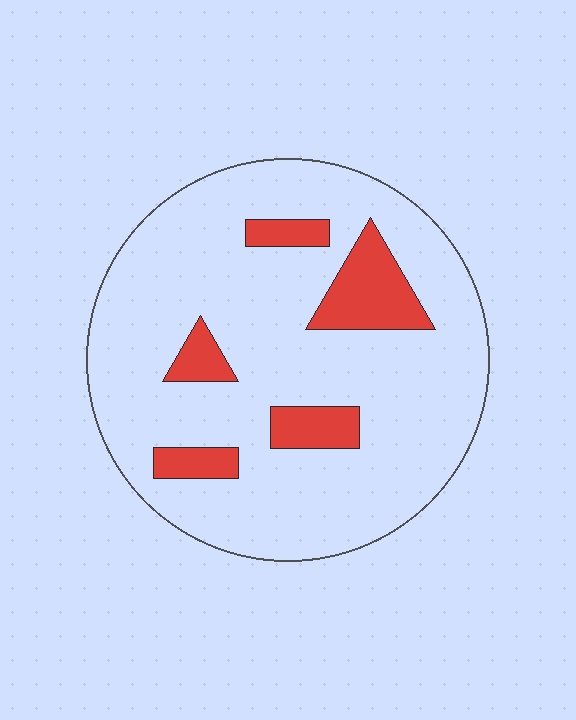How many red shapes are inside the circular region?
5.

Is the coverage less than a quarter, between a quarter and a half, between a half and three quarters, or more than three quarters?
Less than a quarter.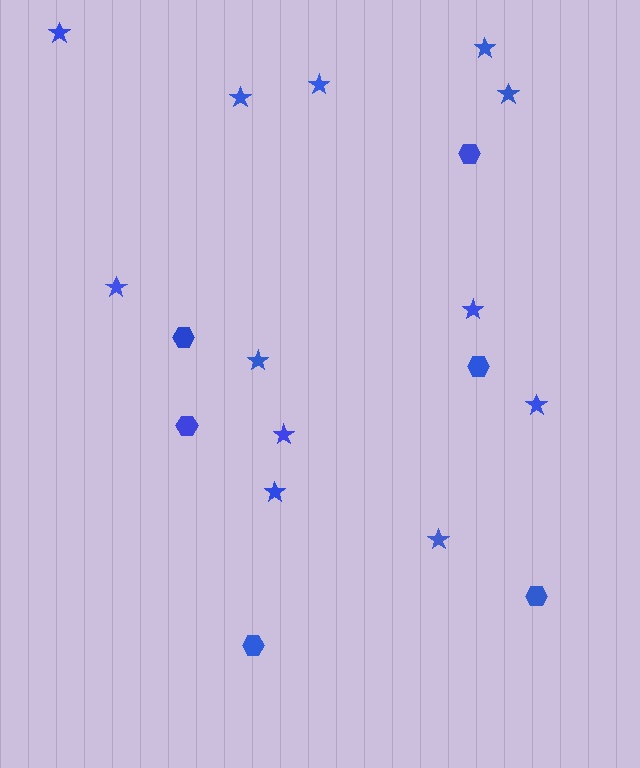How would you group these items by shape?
There are 2 groups: one group of hexagons (6) and one group of stars (12).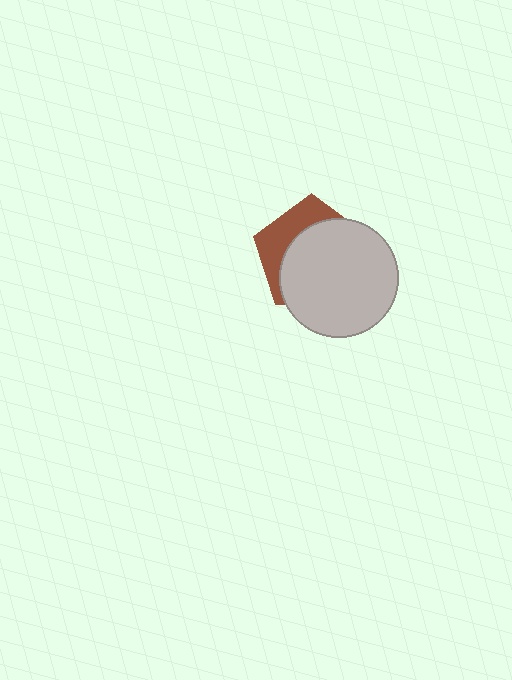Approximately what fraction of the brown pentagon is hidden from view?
Roughly 68% of the brown pentagon is hidden behind the light gray circle.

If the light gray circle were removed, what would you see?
You would see the complete brown pentagon.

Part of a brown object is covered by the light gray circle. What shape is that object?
It is a pentagon.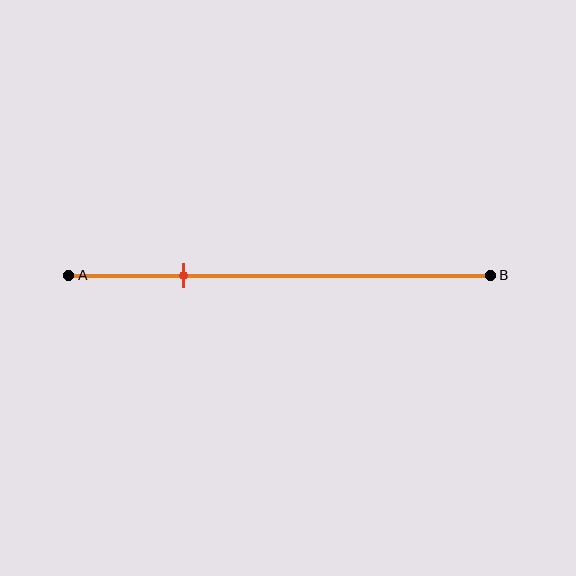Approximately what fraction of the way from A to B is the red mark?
The red mark is approximately 25% of the way from A to B.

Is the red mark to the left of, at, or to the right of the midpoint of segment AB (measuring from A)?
The red mark is to the left of the midpoint of segment AB.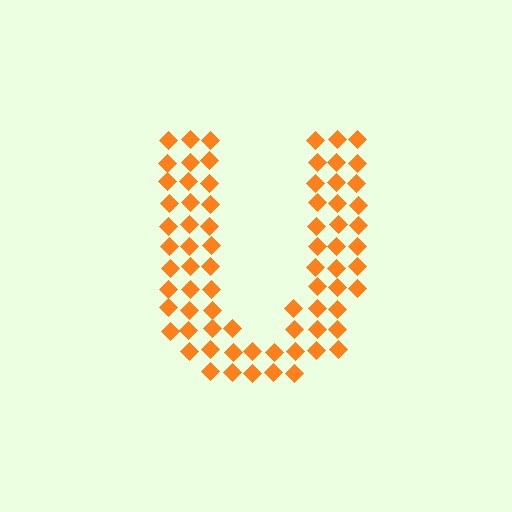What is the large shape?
The large shape is the letter U.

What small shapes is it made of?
It is made of small diamonds.